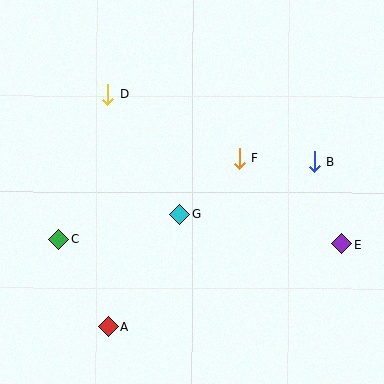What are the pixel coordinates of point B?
Point B is at (315, 162).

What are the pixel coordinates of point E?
Point E is at (342, 244).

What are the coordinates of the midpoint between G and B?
The midpoint between G and B is at (247, 188).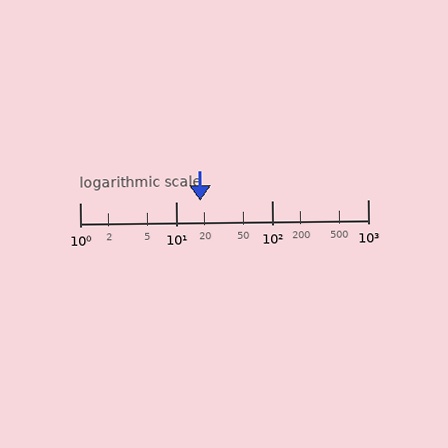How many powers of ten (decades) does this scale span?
The scale spans 3 decades, from 1 to 1000.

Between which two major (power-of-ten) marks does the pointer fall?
The pointer is between 10 and 100.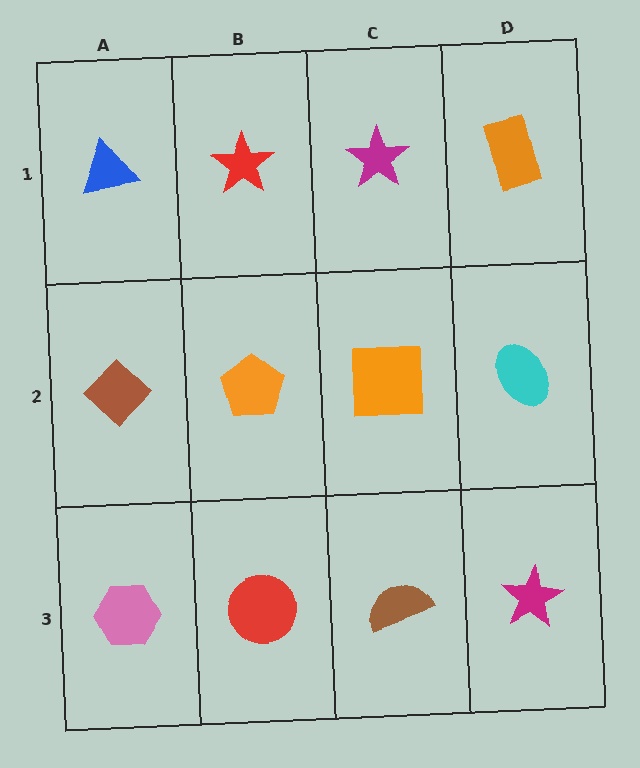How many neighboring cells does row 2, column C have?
4.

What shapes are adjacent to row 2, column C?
A magenta star (row 1, column C), a brown semicircle (row 3, column C), an orange pentagon (row 2, column B), a cyan ellipse (row 2, column D).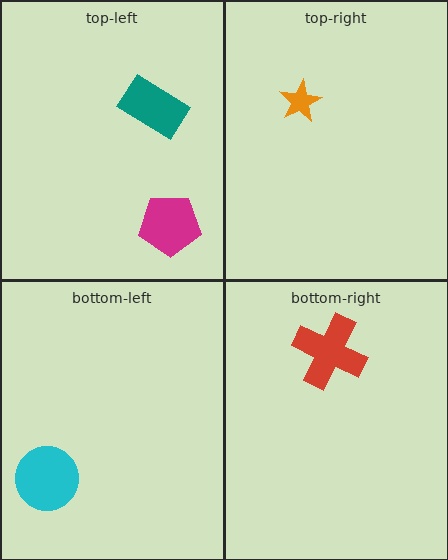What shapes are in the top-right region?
The orange star.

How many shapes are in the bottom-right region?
1.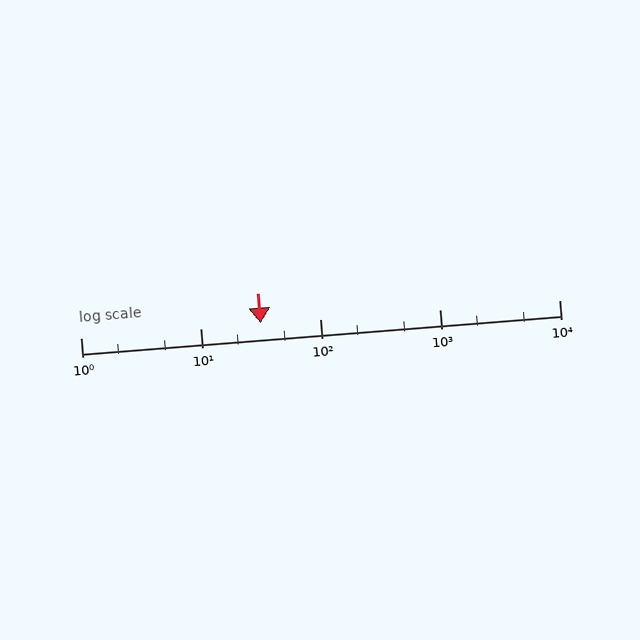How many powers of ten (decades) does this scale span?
The scale spans 4 decades, from 1 to 10000.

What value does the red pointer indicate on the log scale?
The pointer indicates approximately 32.